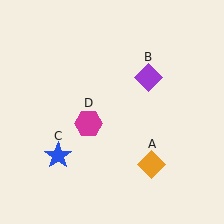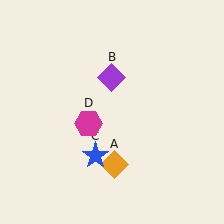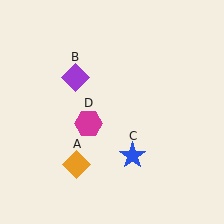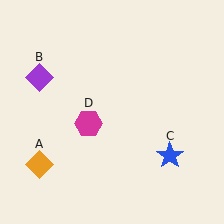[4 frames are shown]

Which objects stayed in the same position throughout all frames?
Magenta hexagon (object D) remained stationary.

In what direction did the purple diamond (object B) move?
The purple diamond (object B) moved left.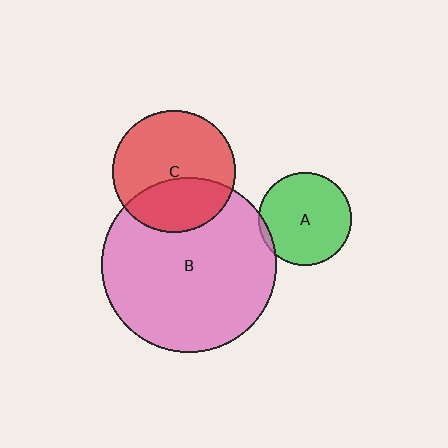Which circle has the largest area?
Circle B (pink).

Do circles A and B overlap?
Yes.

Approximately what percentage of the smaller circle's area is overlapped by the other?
Approximately 5%.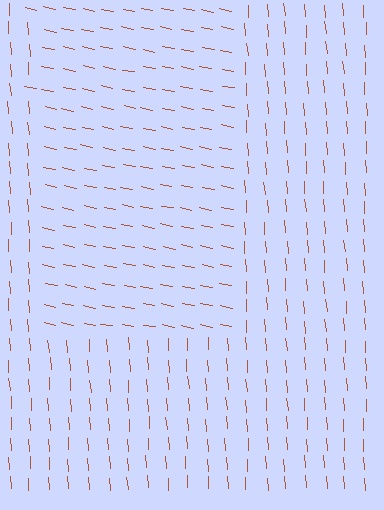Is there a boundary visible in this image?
Yes, there is a texture boundary formed by a change in line orientation.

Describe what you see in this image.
The image is filled with small brown line segments. A rectangle region in the image has lines oriented differently from the surrounding lines, creating a visible texture boundary.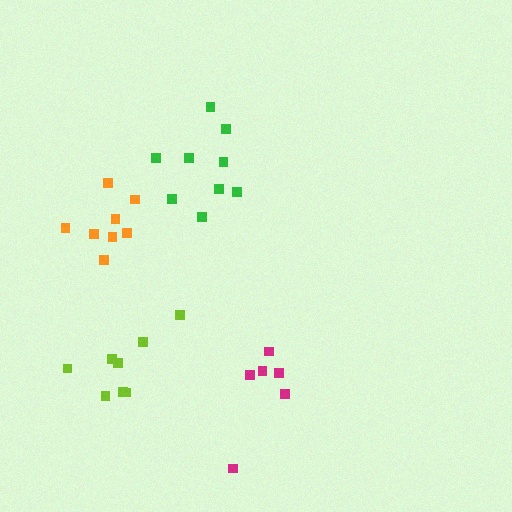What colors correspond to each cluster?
The clusters are colored: green, orange, lime, magenta.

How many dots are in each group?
Group 1: 9 dots, Group 2: 8 dots, Group 3: 8 dots, Group 4: 6 dots (31 total).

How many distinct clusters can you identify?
There are 4 distinct clusters.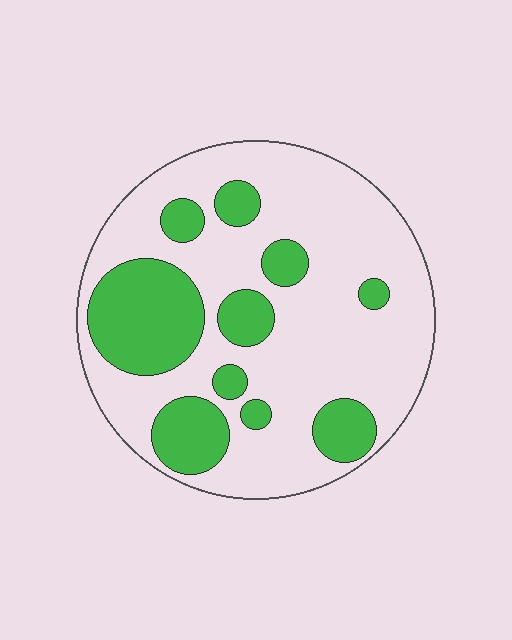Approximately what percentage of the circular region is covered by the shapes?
Approximately 30%.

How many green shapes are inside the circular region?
10.